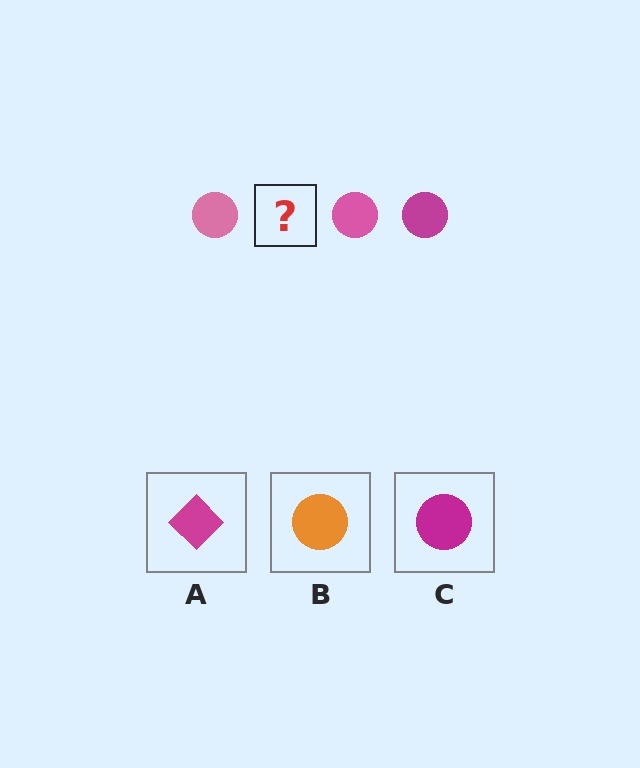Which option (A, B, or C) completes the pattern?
C.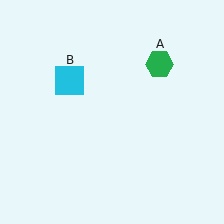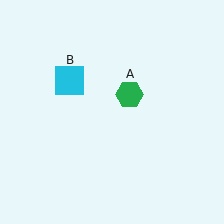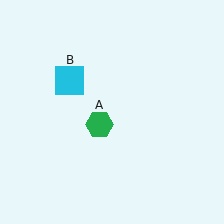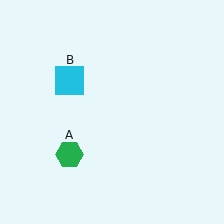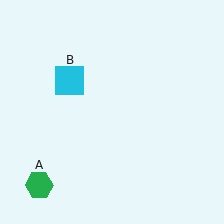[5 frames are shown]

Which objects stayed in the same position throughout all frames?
Cyan square (object B) remained stationary.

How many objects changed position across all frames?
1 object changed position: green hexagon (object A).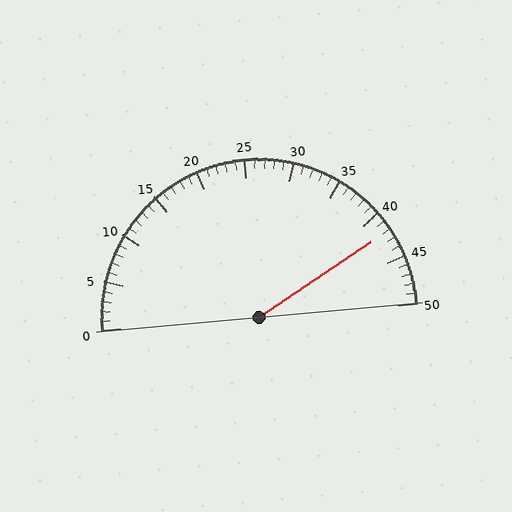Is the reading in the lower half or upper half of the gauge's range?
The reading is in the upper half of the range (0 to 50).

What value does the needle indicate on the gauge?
The needle indicates approximately 42.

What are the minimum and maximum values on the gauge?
The gauge ranges from 0 to 50.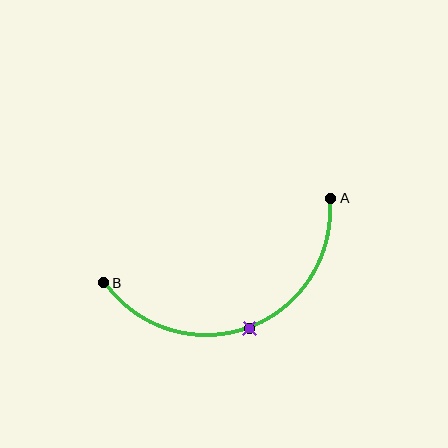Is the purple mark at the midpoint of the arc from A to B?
Yes. The purple mark lies on the arc at equal arc-length from both A and B — it is the arc midpoint.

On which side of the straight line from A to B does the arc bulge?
The arc bulges below the straight line connecting A and B.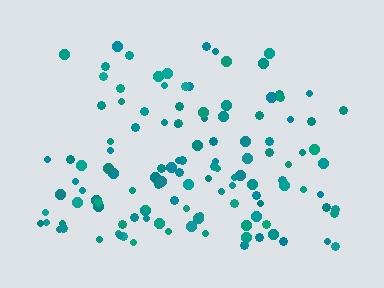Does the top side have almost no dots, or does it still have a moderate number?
Still a moderate number, just noticeably fewer than the bottom.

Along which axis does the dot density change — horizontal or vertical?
Vertical.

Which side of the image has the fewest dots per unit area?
The top.